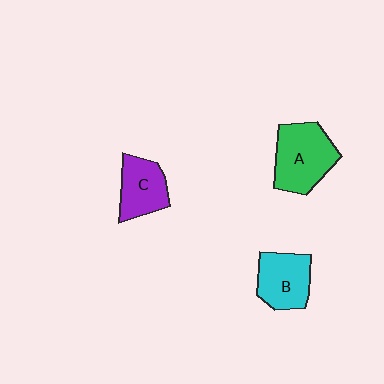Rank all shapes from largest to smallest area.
From largest to smallest: A (green), B (cyan), C (purple).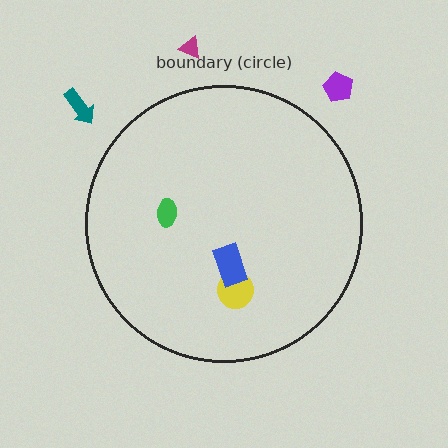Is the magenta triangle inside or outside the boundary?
Outside.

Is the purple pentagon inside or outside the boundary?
Outside.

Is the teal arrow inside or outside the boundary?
Outside.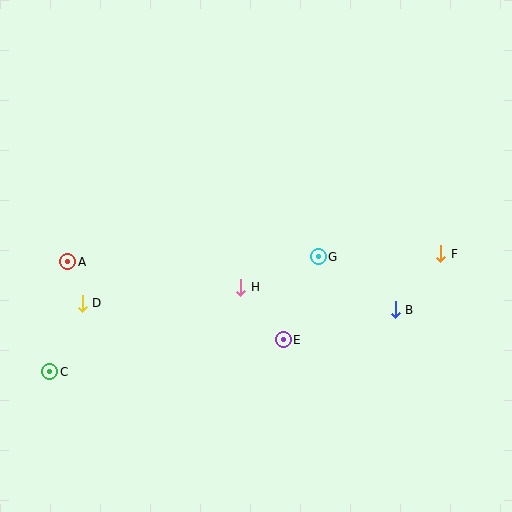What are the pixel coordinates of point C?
Point C is at (50, 372).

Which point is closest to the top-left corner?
Point A is closest to the top-left corner.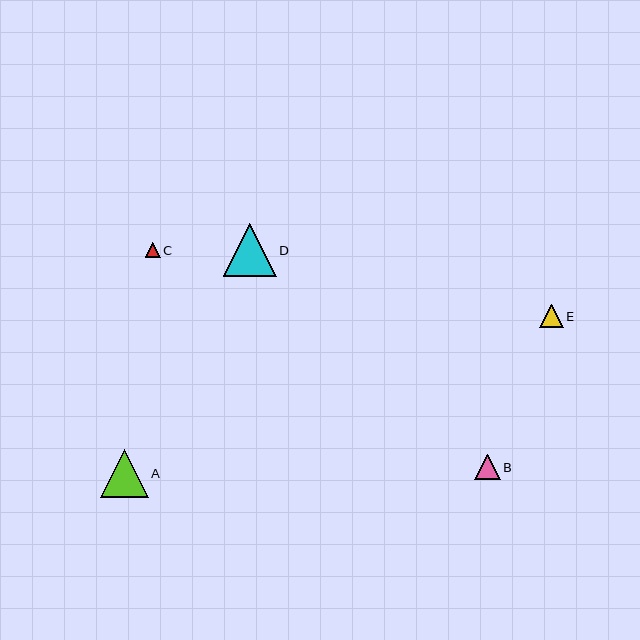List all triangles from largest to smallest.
From largest to smallest: D, A, B, E, C.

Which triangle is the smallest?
Triangle C is the smallest with a size of approximately 15 pixels.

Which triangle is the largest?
Triangle D is the largest with a size of approximately 53 pixels.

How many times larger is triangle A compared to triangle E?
Triangle A is approximately 2.1 times the size of triangle E.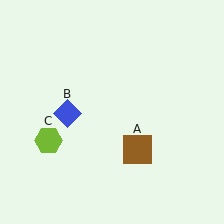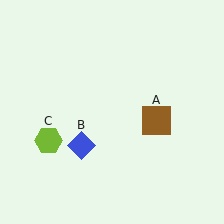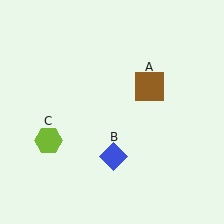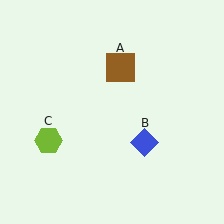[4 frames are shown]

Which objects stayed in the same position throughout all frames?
Lime hexagon (object C) remained stationary.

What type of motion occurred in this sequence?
The brown square (object A), blue diamond (object B) rotated counterclockwise around the center of the scene.